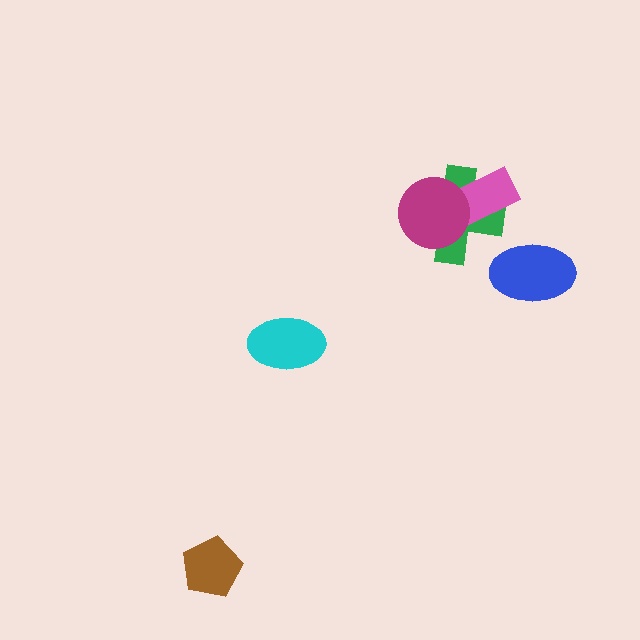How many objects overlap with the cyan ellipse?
0 objects overlap with the cyan ellipse.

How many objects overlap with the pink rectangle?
2 objects overlap with the pink rectangle.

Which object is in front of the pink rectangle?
The magenta circle is in front of the pink rectangle.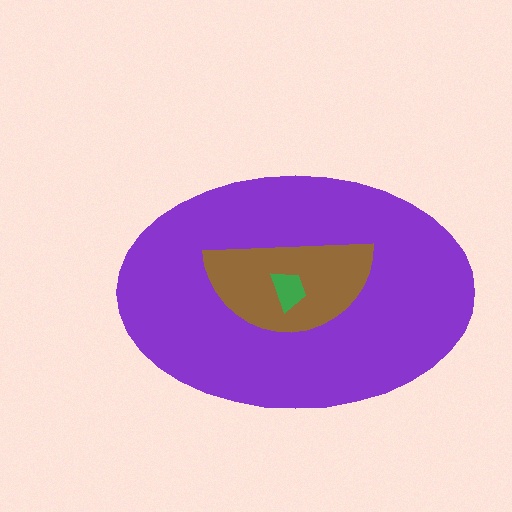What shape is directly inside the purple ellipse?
The brown semicircle.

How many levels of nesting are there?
3.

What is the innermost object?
The green trapezoid.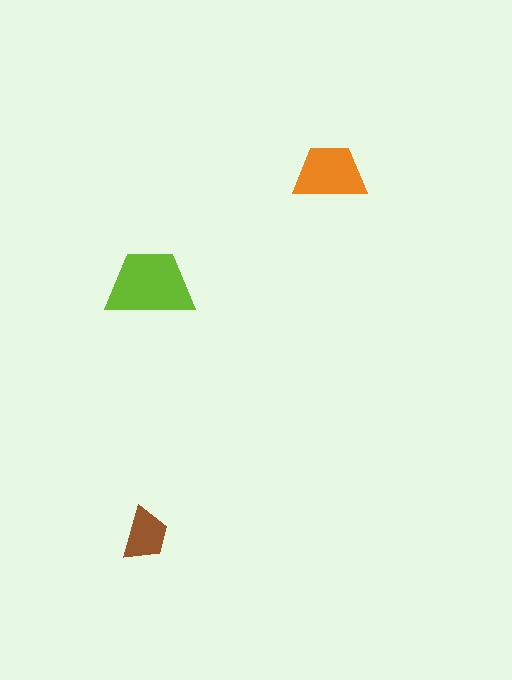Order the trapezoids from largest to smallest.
the lime one, the orange one, the brown one.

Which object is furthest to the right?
The orange trapezoid is rightmost.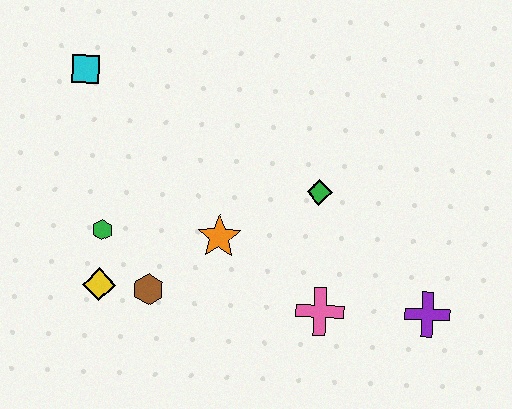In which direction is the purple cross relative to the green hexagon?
The purple cross is to the right of the green hexagon.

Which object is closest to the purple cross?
The pink cross is closest to the purple cross.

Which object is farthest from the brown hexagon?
The purple cross is farthest from the brown hexagon.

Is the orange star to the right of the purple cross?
No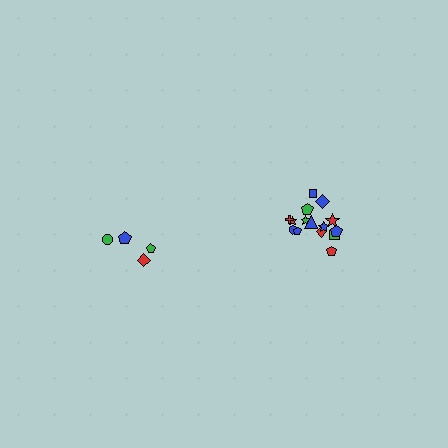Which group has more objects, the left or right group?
The right group.